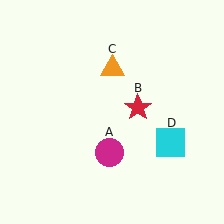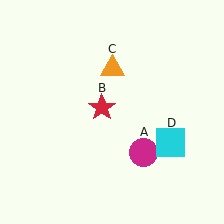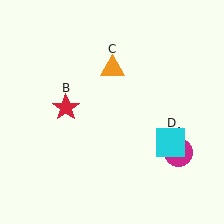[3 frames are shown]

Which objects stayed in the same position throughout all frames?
Orange triangle (object C) and cyan square (object D) remained stationary.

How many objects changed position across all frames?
2 objects changed position: magenta circle (object A), red star (object B).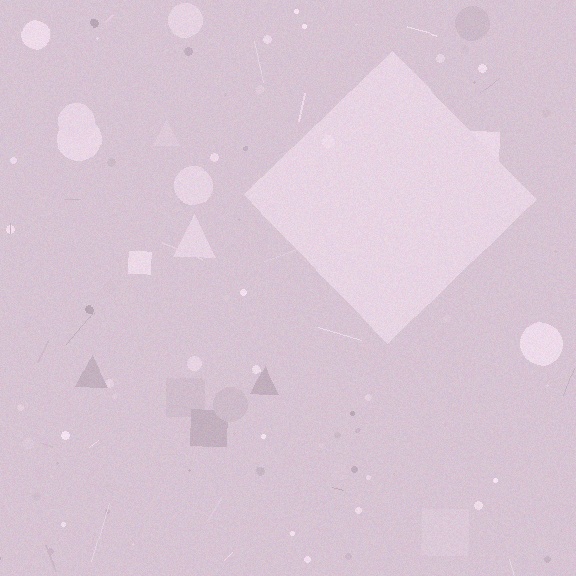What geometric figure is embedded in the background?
A diamond is embedded in the background.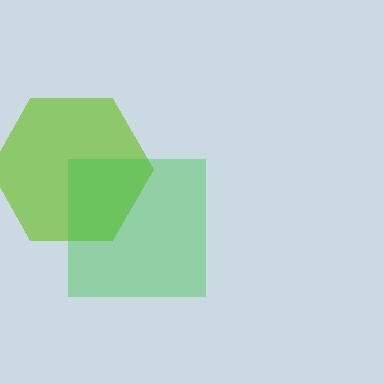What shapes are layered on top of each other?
The layered shapes are: a lime hexagon, a green square.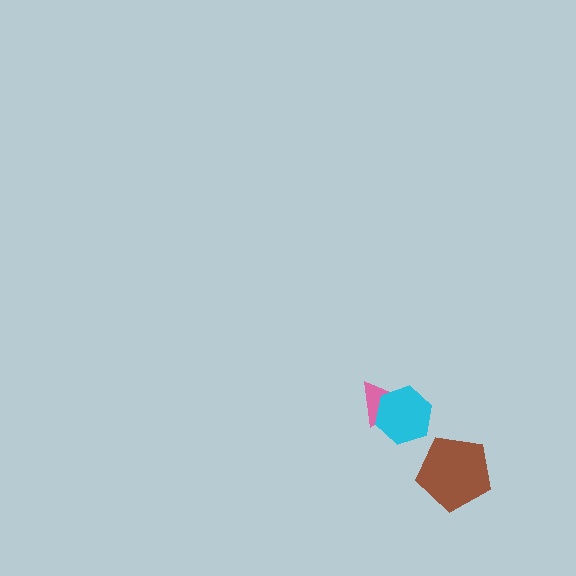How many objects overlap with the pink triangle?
1 object overlaps with the pink triangle.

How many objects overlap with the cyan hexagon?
1 object overlaps with the cyan hexagon.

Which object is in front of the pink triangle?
The cyan hexagon is in front of the pink triangle.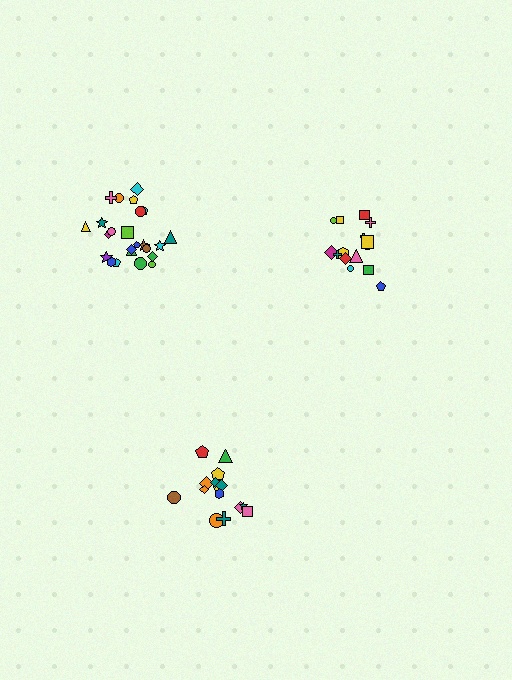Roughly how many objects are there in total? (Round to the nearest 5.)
Roughly 55 objects in total.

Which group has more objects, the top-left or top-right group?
The top-left group.